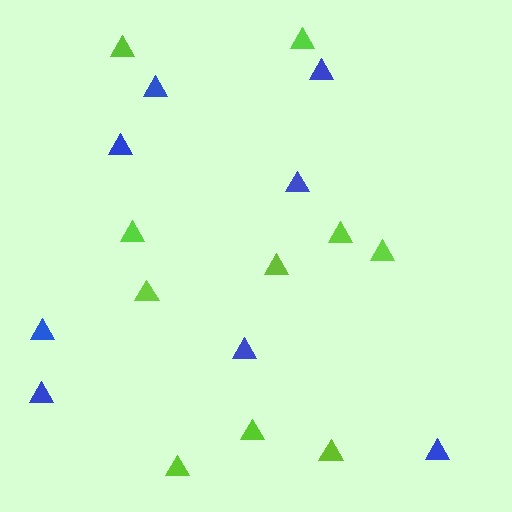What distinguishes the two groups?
There are 2 groups: one group of blue triangles (8) and one group of lime triangles (10).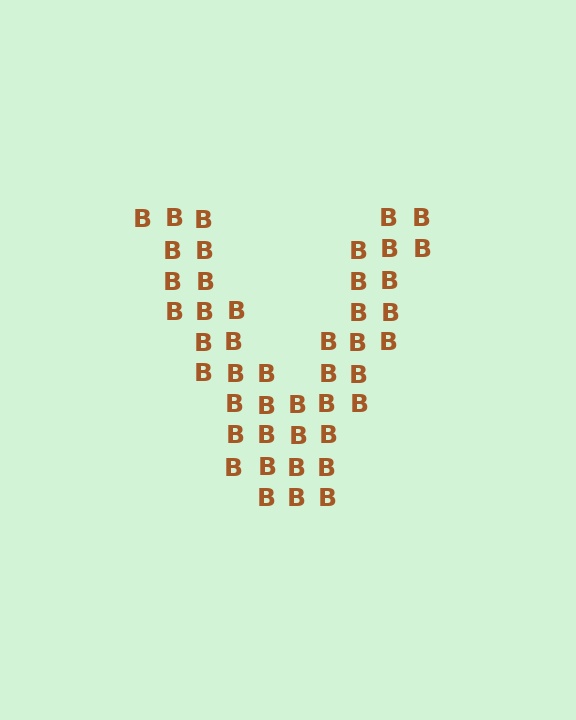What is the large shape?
The large shape is the letter V.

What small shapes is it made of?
It is made of small letter B's.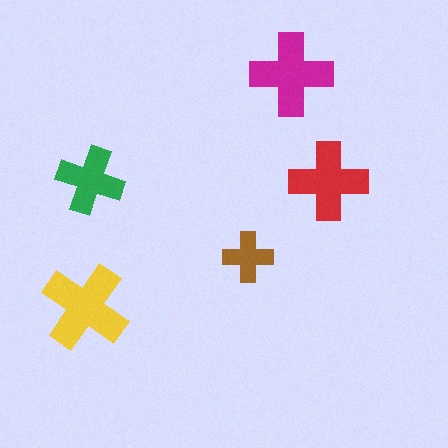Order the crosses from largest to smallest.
the yellow one, the magenta one, the red one, the green one, the brown one.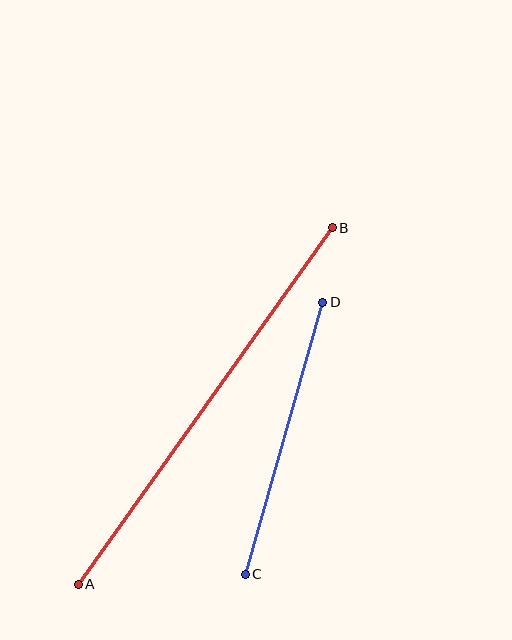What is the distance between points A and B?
The distance is approximately 438 pixels.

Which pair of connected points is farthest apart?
Points A and B are farthest apart.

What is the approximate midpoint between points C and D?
The midpoint is at approximately (284, 438) pixels.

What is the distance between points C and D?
The distance is approximately 283 pixels.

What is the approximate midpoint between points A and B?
The midpoint is at approximately (205, 406) pixels.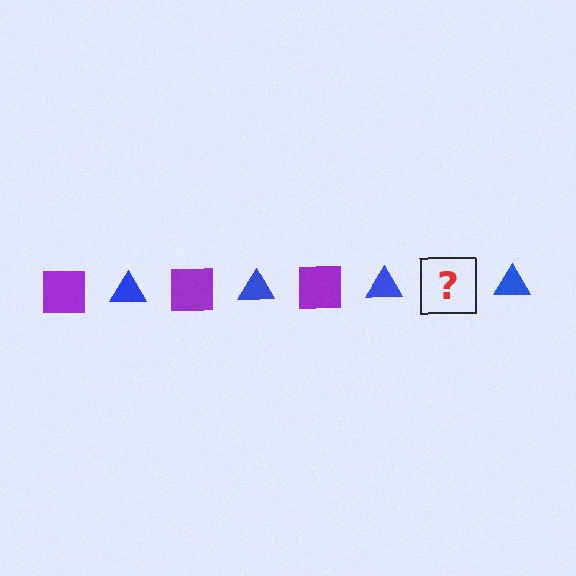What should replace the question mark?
The question mark should be replaced with a purple square.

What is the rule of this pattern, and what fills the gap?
The rule is that the pattern alternates between purple square and blue triangle. The gap should be filled with a purple square.